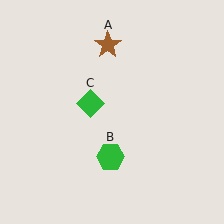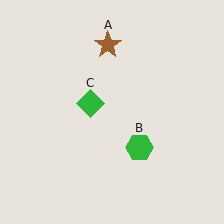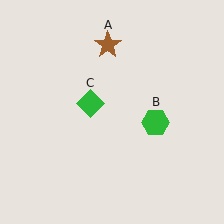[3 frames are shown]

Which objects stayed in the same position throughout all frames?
Brown star (object A) and green diamond (object C) remained stationary.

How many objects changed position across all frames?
1 object changed position: green hexagon (object B).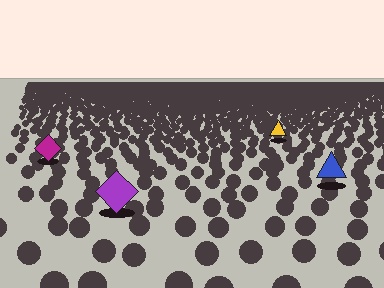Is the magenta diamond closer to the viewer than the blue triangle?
No. The blue triangle is closer — you can tell from the texture gradient: the ground texture is coarser near it.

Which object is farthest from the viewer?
The yellow triangle is farthest from the viewer. It appears smaller and the ground texture around it is denser.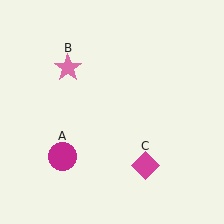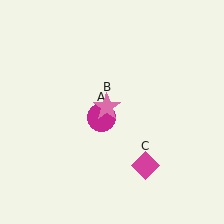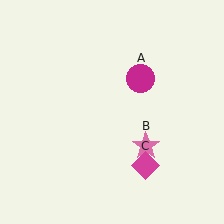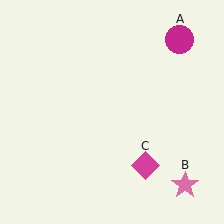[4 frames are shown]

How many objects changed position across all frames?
2 objects changed position: magenta circle (object A), pink star (object B).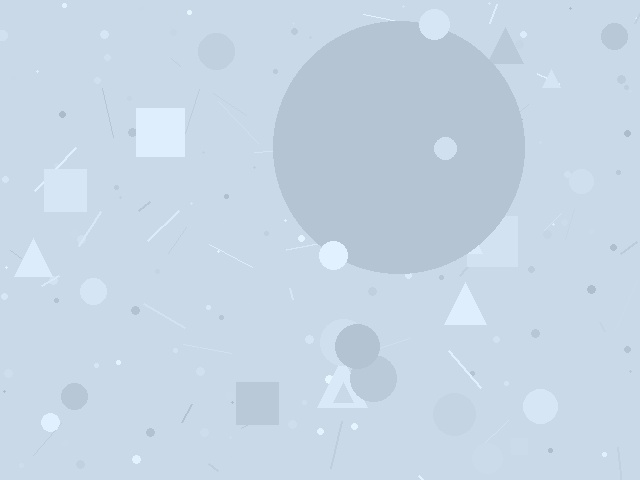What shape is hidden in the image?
A circle is hidden in the image.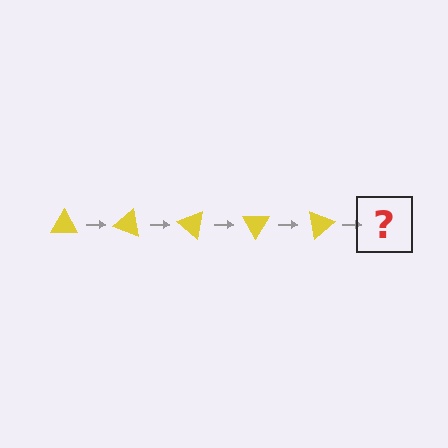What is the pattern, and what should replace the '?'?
The pattern is that the triangle rotates 20 degrees each step. The '?' should be a yellow triangle rotated 100 degrees.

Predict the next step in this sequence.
The next step is a yellow triangle rotated 100 degrees.